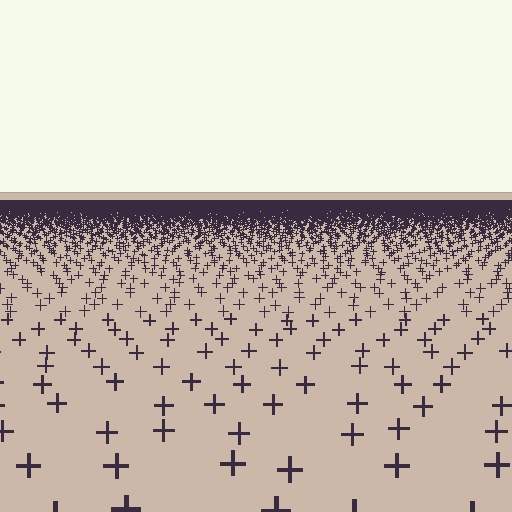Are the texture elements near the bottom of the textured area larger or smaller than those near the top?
Larger. Near the bottom, elements are closer to the viewer and appear at a bigger on-screen size.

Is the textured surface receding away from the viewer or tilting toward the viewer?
The surface is receding away from the viewer. Texture elements get smaller and denser toward the top.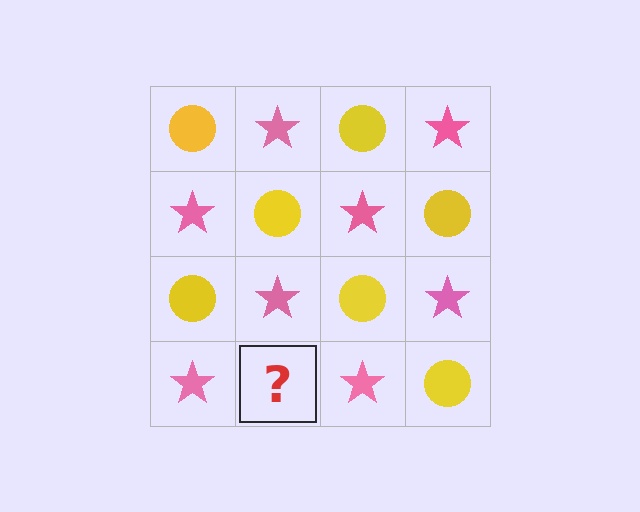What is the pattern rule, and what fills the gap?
The rule is that it alternates yellow circle and pink star in a checkerboard pattern. The gap should be filled with a yellow circle.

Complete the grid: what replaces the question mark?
The question mark should be replaced with a yellow circle.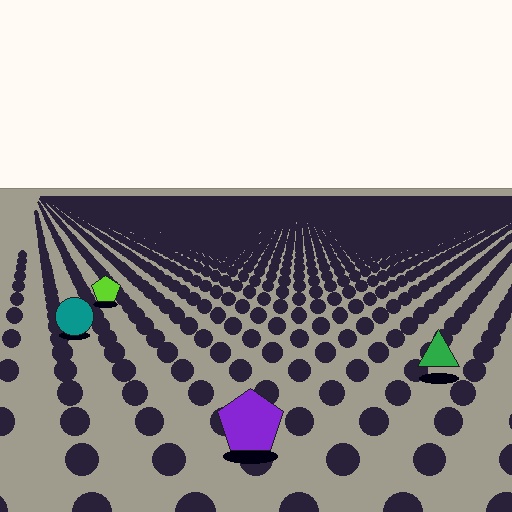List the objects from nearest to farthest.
From nearest to farthest: the purple pentagon, the green triangle, the teal circle, the lime pentagon.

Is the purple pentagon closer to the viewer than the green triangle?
Yes. The purple pentagon is closer — you can tell from the texture gradient: the ground texture is coarser near it.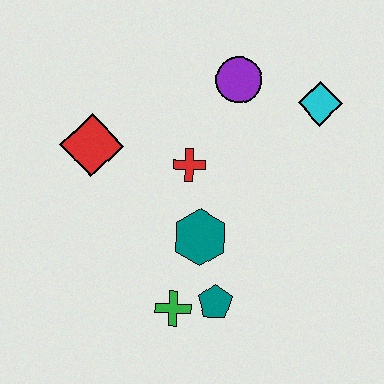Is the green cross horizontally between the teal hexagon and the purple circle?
No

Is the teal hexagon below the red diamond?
Yes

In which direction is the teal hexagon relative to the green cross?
The teal hexagon is above the green cross.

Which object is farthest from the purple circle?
The green cross is farthest from the purple circle.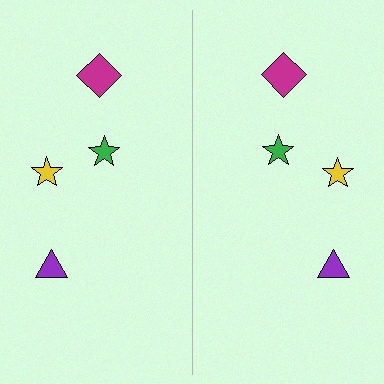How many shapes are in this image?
There are 8 shapes in this image.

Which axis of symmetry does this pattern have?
The pattern has a vertical axis of symmetry running through the center of the image.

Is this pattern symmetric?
Yes, this pattern has bilateral (reflection) symmetry.